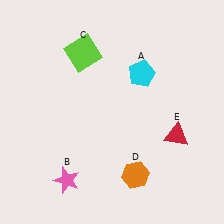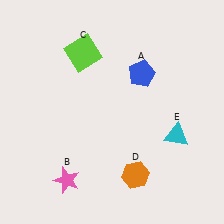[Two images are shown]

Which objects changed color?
A changed from cyan to blue. E changed from red to cyan.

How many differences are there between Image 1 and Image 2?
There are 2 differences between the two images.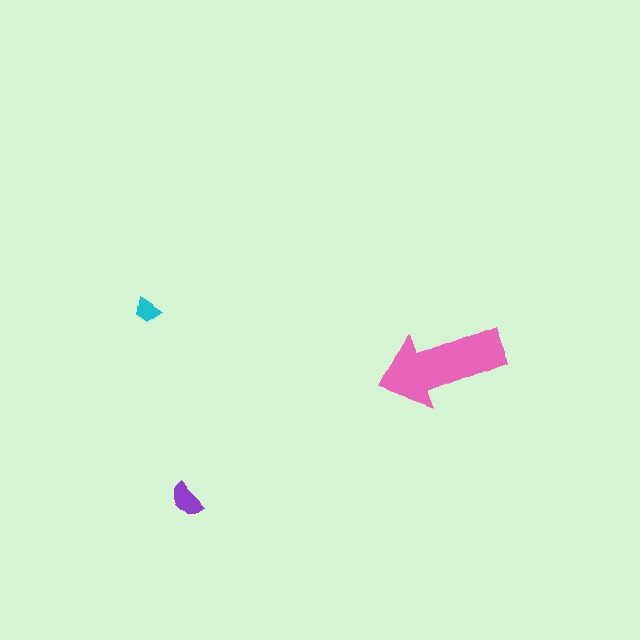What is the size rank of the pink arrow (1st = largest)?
1st.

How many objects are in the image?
There are 3 objects in the image.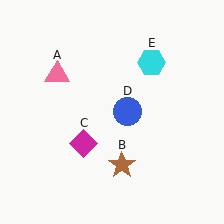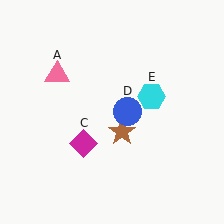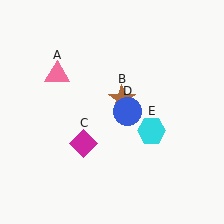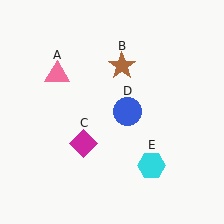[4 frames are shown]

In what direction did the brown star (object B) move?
The brown star (object B) moved up.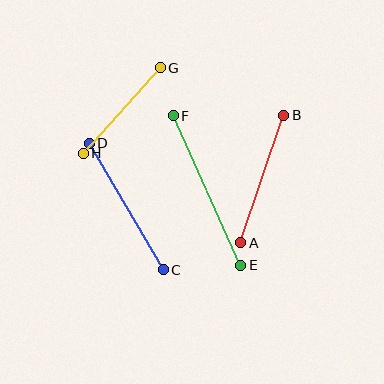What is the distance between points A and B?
The distance is approximately 135 pixels.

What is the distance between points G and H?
The distance is approximately 115 pixels.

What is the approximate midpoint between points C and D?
The midpoint is at approximately (126, 206) pixels.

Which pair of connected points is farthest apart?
Points E and F are farthest apart.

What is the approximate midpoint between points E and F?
The midpoint is at approximately (207, 191) pixels.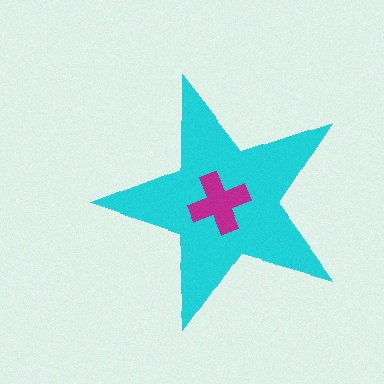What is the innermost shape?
The magenta cross.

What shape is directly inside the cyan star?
The magenta cross.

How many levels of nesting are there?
2.